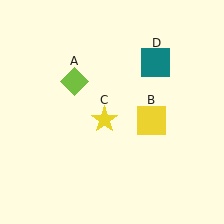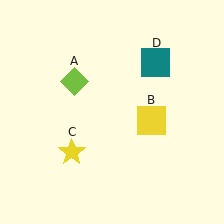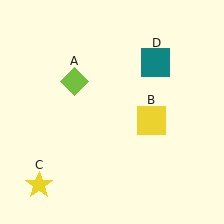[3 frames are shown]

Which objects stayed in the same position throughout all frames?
Lime diamond (object A) and yellow square (object B) and teal square (object D) remained stationary.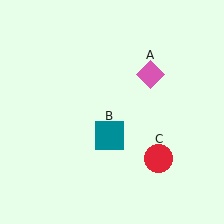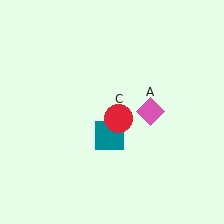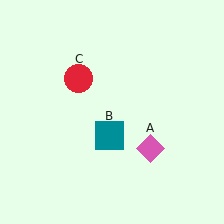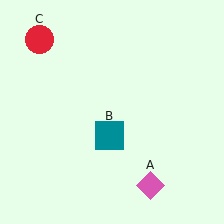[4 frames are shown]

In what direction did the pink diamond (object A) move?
The pink diamond (object A) moved down.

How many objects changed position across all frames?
2 objects changed position: pink diamond (object A), red circle (object C).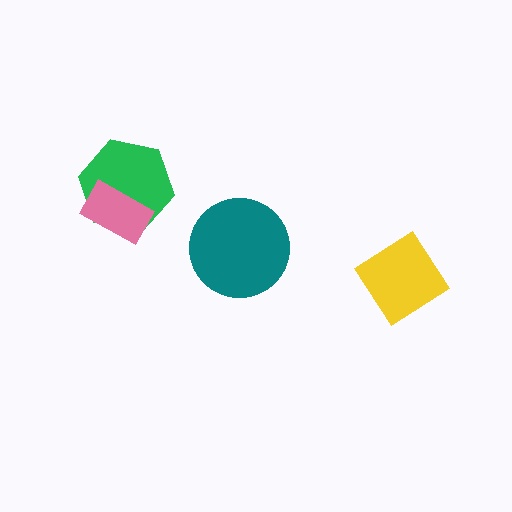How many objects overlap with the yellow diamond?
0 objects overlap with the yellow diamond.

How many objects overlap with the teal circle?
0 objects overlap with the teal circle.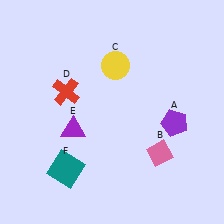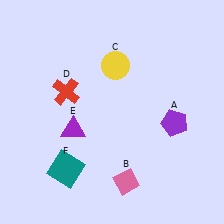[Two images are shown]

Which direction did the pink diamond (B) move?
The pink diamond (B) moved left.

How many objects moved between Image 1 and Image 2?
1 object moved between the two images.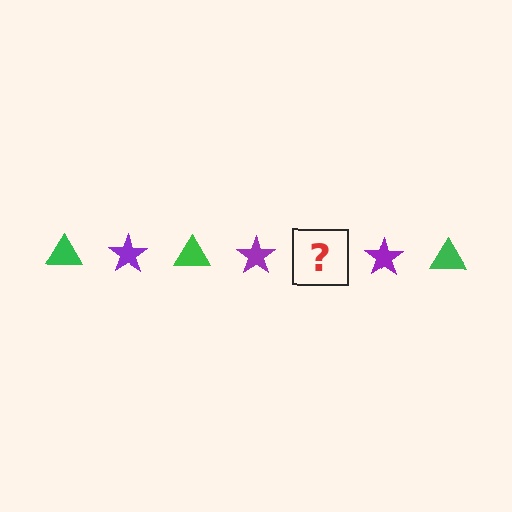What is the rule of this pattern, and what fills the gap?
The rule is that the pattern alternates between green triangle and purple star. The gap should be filled with a green triangle.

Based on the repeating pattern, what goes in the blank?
The blank should be a green triangle.